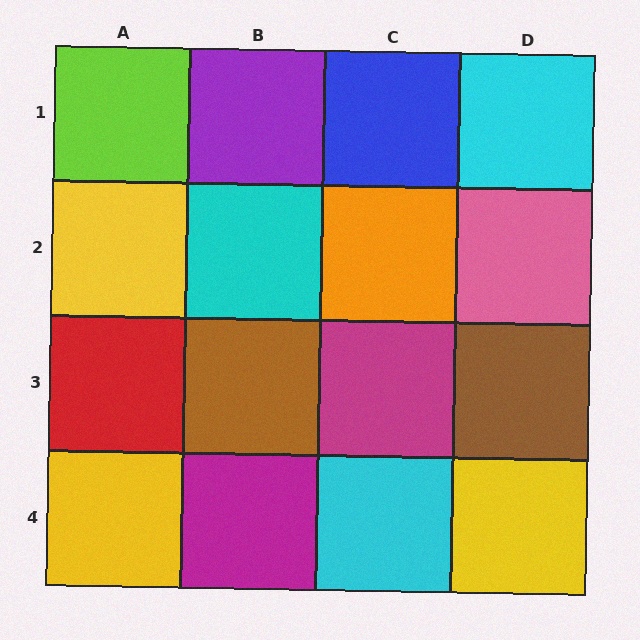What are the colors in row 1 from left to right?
Lime, purple, blue, cyan.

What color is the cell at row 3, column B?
Brown.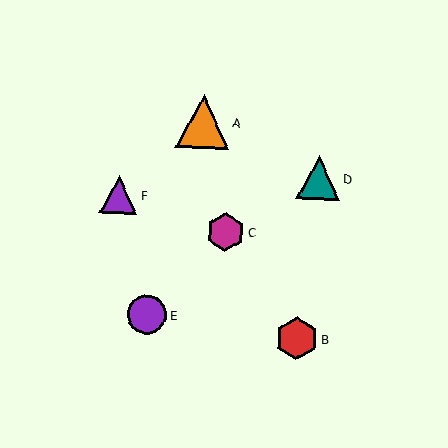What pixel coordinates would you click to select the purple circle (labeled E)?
Click at (147, 315) to select the purple circle E.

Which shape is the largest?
The orange triangle (labeled A) is the largest.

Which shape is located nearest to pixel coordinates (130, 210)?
The purple triangle (labeled F) at (119, 195) is nearest to that location.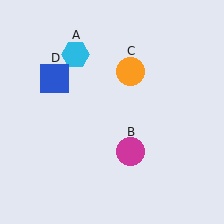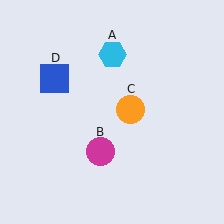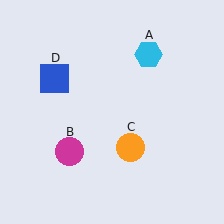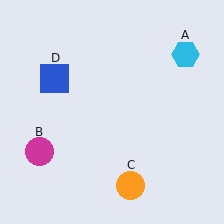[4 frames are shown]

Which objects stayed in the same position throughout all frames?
Blue square (object D) remained stationary.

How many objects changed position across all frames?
3 objects changed position: cyan hexagon (object A), magenta circle (object B), orange circle (object C).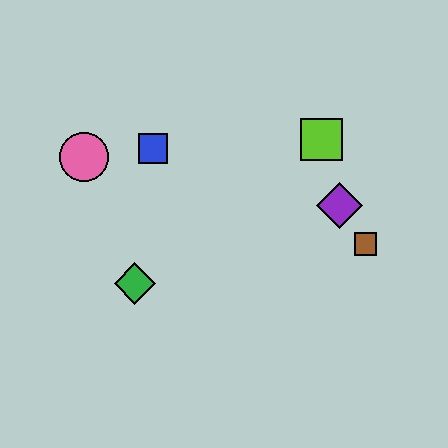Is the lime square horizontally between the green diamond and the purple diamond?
Yes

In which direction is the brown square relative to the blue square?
The brown square is to the right of the blue square.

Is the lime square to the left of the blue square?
No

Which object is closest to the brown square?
The purple diamond is closest to the brown square.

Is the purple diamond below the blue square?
Yes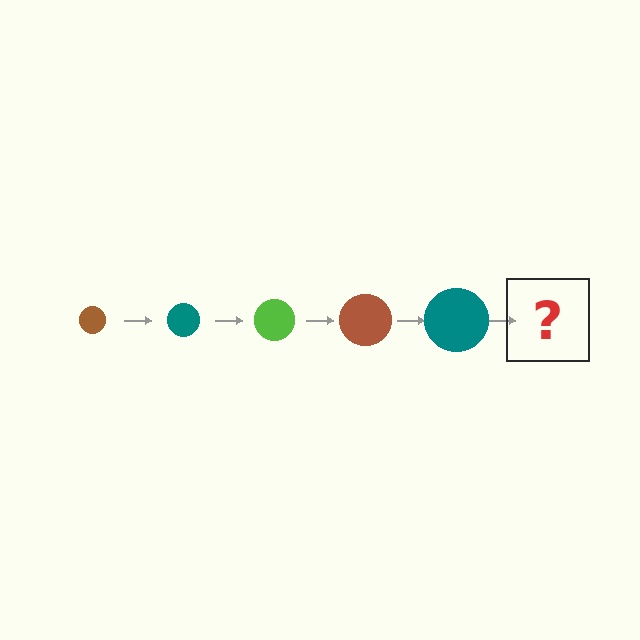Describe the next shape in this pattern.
It should be a lime circle, larger than the previous one.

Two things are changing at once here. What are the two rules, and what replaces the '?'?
The two rules are that the circle grows larger each step and the color cycles through brown, teal, and lime. The '?' should be a lime circle, larger than the previous one.